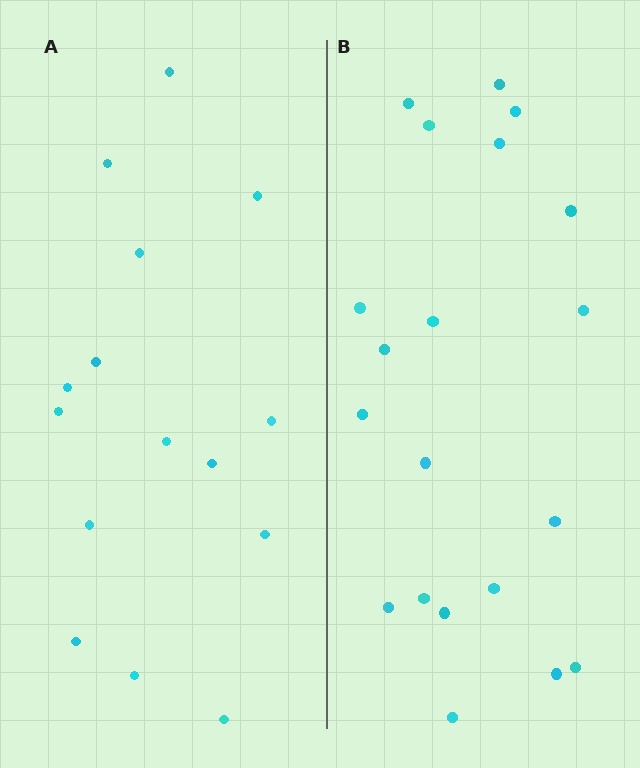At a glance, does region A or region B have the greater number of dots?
Region B (the right region) has more dots.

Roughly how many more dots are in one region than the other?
Region B has about 5 more dots than region A.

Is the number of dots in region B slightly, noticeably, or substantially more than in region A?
Region B has noticeably more, but not dramatically so. The ratio is roughly 1.3 to 1.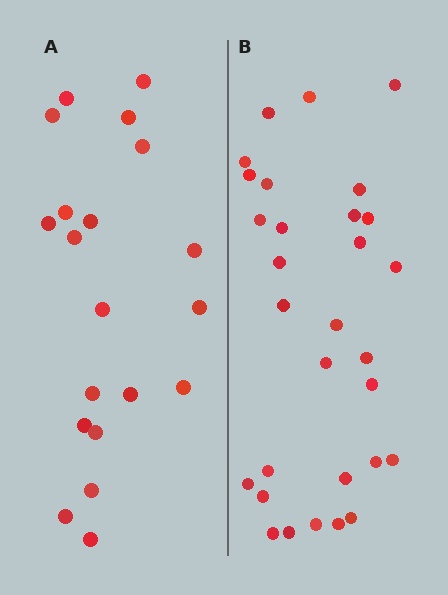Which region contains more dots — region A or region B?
Region B (the right region) has more dots.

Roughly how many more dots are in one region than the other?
Region B has roughly 10 or so more dots than region A.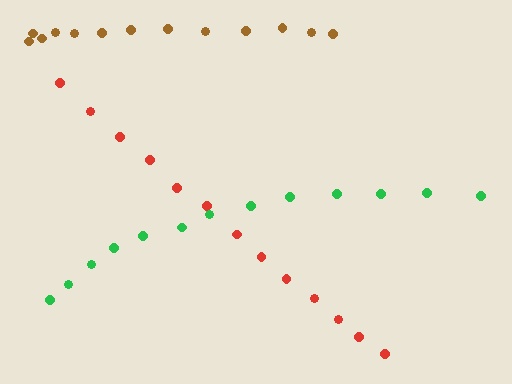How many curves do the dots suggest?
There are 3 distinct paths.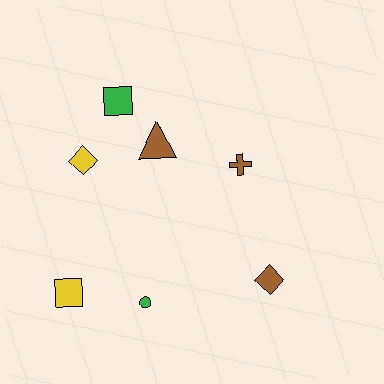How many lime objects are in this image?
There are no lime objects.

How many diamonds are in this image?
There are 2 diamonds.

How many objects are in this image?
There are 7 objects.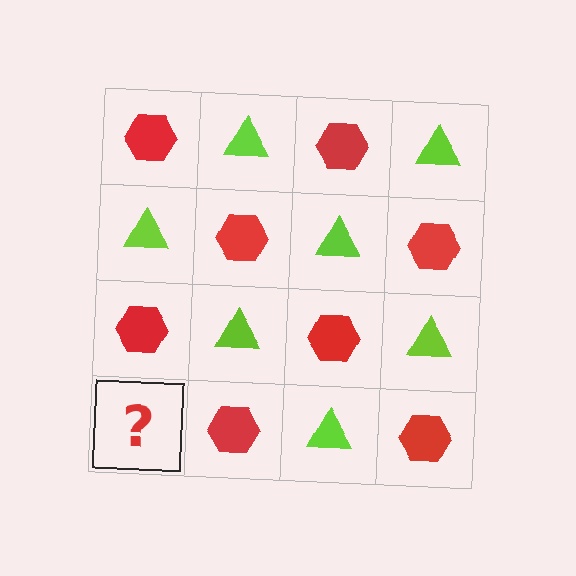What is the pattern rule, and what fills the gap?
The rule is that it alternates red hexagon and lime triangle in a checkerboard pattern. The gap should be filled with a lime triangle.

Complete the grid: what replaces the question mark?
The question mark should be replaced with a lime triangle.